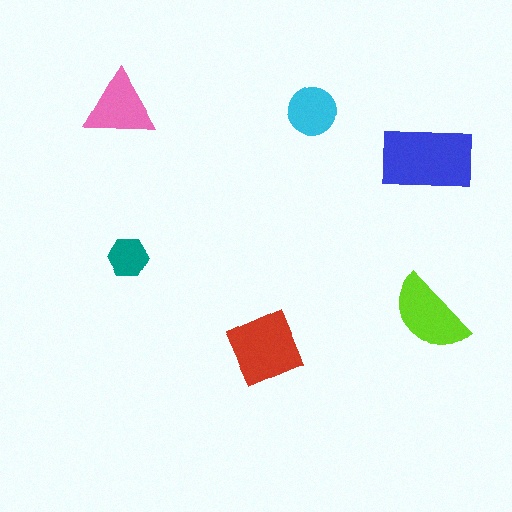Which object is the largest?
The blue rectangle.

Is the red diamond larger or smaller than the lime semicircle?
Larger.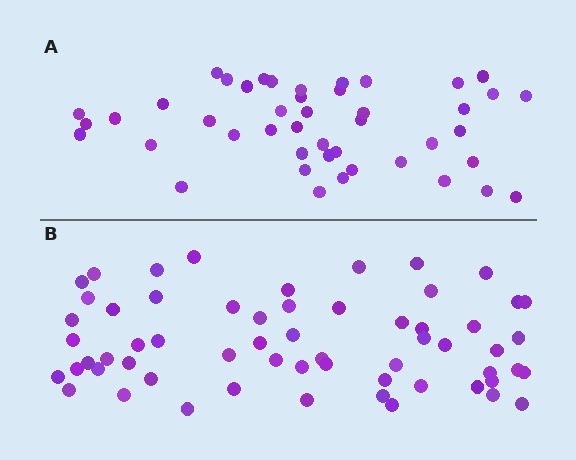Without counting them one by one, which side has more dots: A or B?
Region B (the bottom region) has more dots.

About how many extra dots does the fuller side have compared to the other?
Region B has approximately 15 more dots than region A.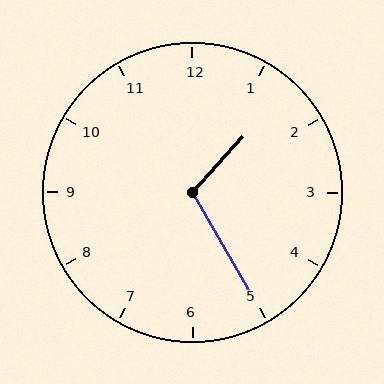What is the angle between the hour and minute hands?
Approximately 108 degrees.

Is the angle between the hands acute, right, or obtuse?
It is obtuse.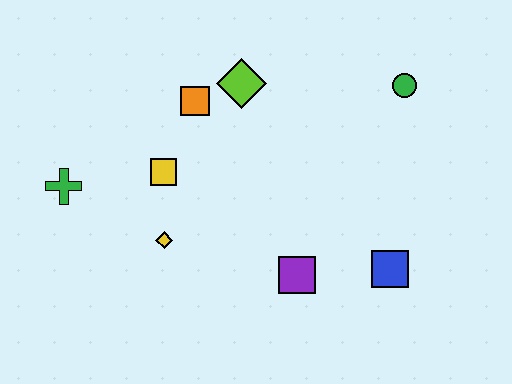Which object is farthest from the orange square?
The blue square is farthest from the orange square.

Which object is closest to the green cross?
The yellow square is closest to the green cross.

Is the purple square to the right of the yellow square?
Yes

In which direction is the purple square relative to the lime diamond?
The purple square is below the lime diamond.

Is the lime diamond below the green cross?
No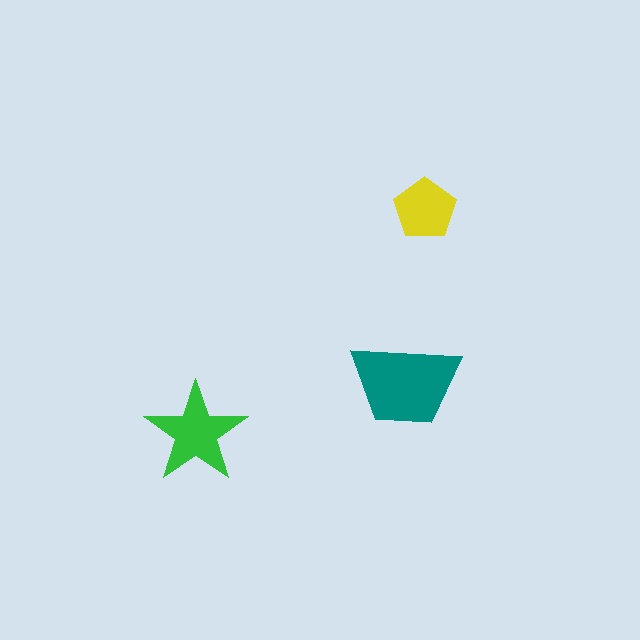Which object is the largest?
The teal trapezoid.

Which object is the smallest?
The yellow pentagon.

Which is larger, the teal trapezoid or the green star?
The teal trapezoid.